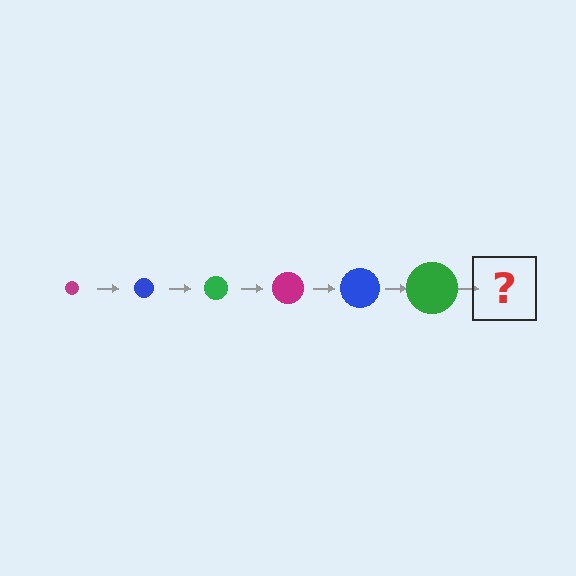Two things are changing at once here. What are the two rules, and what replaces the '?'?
The two rules are that the circle grows larger each step and the color cycles through magenta, blue, and green. The '?' should be a magenta circle, larger than the previous one.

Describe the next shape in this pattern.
It should be a magenta circle, larger than the previous one.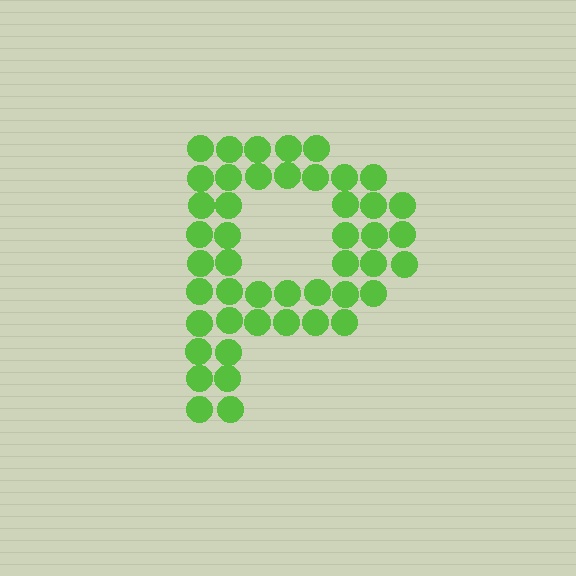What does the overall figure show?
The overall figure shows the letter P.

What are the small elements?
The small elements are circles.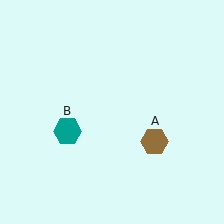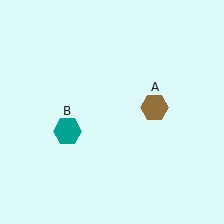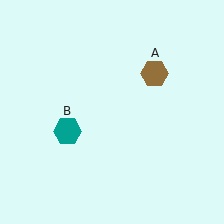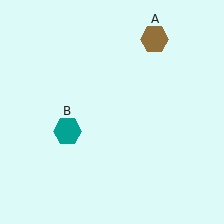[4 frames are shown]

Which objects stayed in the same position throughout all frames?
Teal hexagon (object B) remained stationary.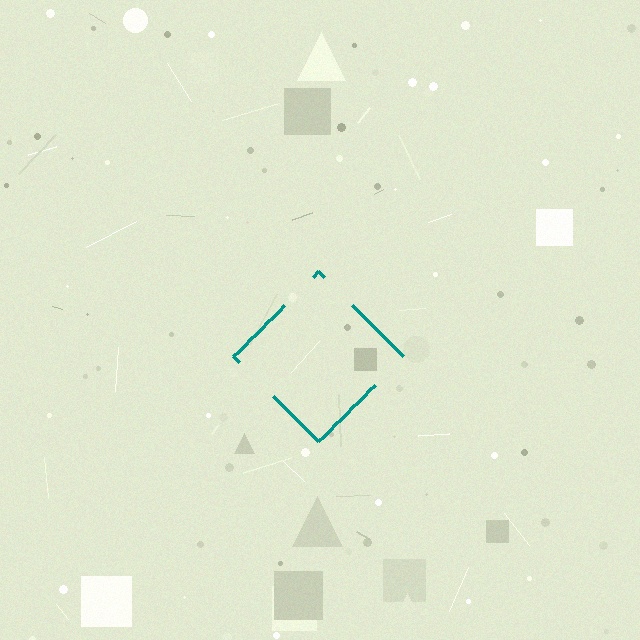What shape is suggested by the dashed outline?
The dashed outline suggests a diamond.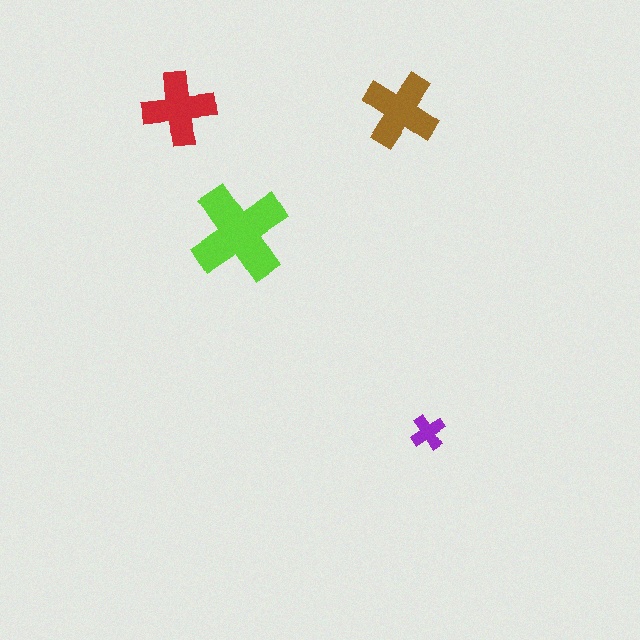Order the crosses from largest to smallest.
the lime one, the brown one, the red one, the purple one.